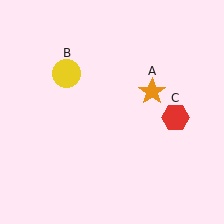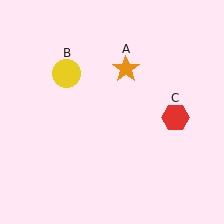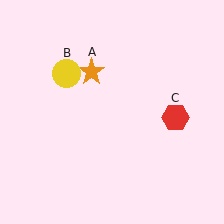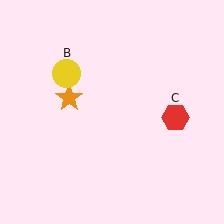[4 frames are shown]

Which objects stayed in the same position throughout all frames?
Yellow circle (object B) and red hexagon (object C) remained stationary.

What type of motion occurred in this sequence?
The orange star (object A) rotated counterclockwise around the center of the scene.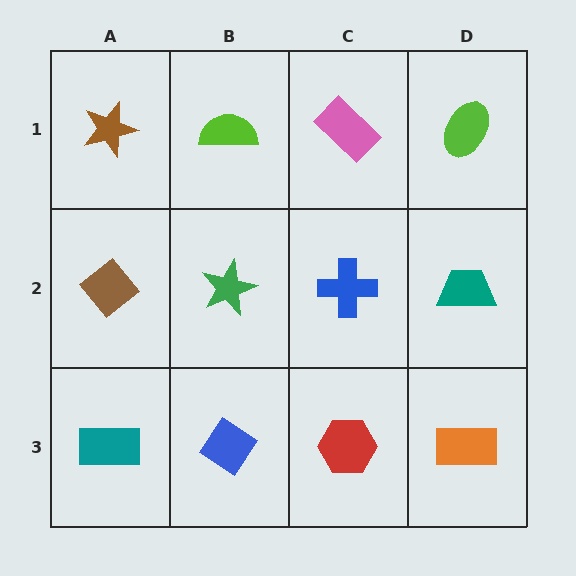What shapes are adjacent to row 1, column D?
A teal trapezoid (row 2, column D), a pink rectangle (row 1, column C).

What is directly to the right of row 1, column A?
A lime semicircle.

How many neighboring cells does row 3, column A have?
2.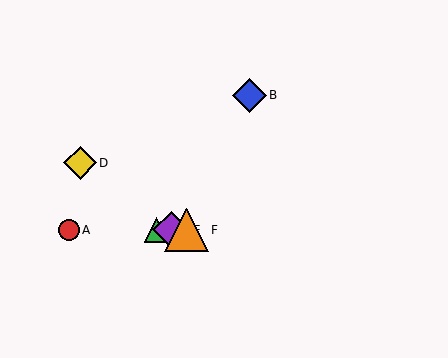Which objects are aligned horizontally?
Objects A, C, E, F are aligned horizontally.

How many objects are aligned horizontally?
4 objects (A, C, E, F) are aligned horizontally.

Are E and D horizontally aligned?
No, E is at y≈230 and D is at y≈163.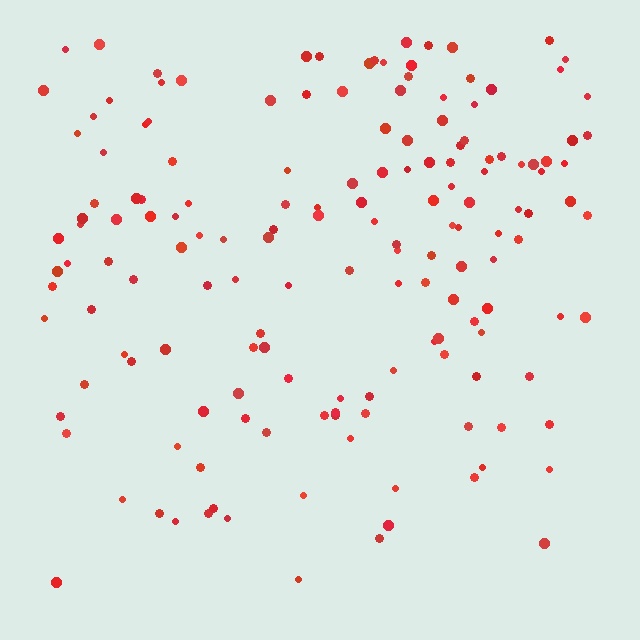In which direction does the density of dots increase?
From bottom to top, with the top side densest.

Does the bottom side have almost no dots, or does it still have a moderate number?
Still a moderate number, just noticeably fewer than the top.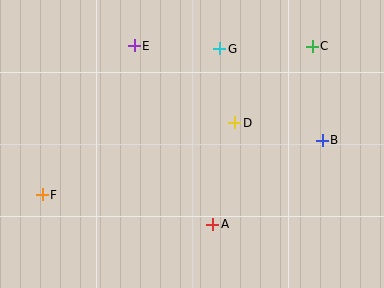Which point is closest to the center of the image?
Point D at (235, 123) is closest to the center.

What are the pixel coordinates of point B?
Point B is at (322, 140).